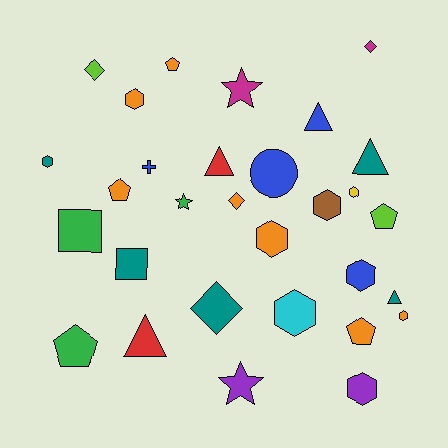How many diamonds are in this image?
There are 4 diamonds.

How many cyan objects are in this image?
There is 1 cyan object.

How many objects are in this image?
There are 30 objects.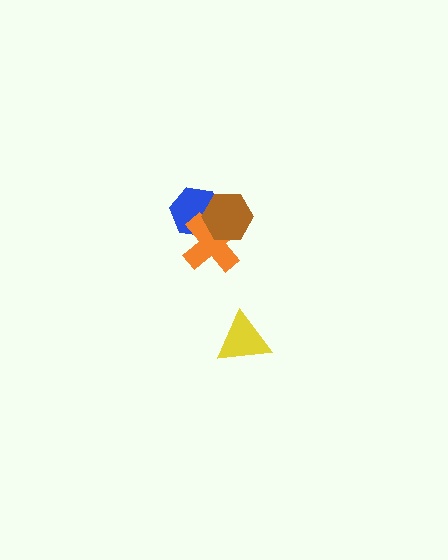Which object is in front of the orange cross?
The brown hexagon is in front of the orange cross.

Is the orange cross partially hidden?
Yes, it is partially covered by another shape.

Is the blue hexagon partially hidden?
Yes, it is partially covered by another shape.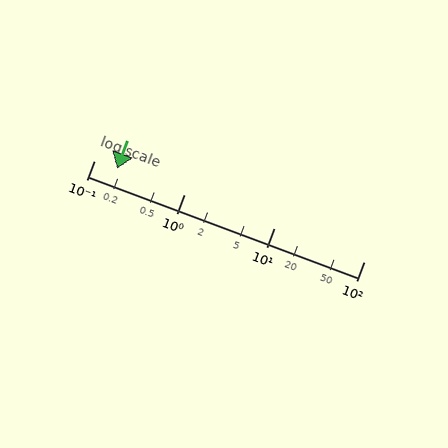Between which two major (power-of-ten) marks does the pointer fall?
The pointer is between 0.1 and 1.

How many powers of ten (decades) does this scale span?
The scale spans 3 decades, from 0.1 to 100.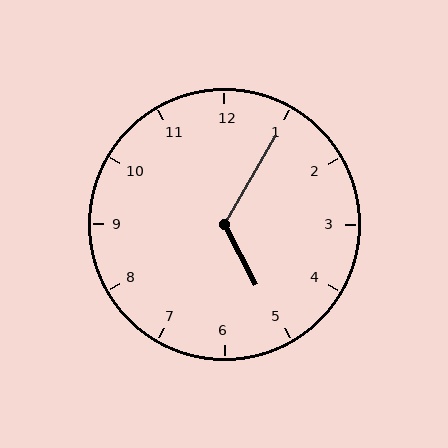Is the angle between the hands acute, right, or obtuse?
It is obtuse.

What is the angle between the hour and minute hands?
Approximately 122 degrees.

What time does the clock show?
5:05.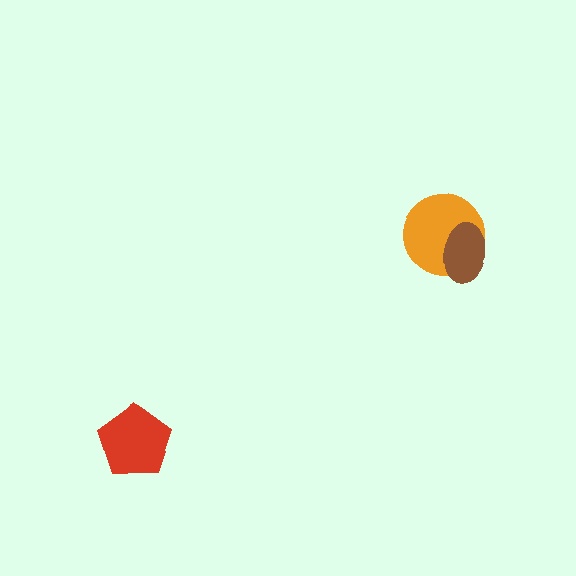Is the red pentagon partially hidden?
No, no other shape covers it.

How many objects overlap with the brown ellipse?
1 object overlaps with the brown ellipse.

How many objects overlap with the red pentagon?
0 objects overlap with the red pentagon.